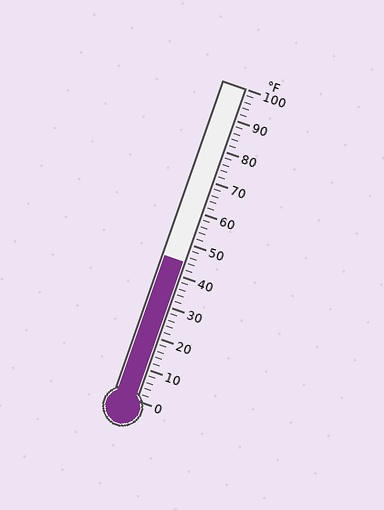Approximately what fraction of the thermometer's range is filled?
The thermometer is filled to approximately 45% of its range.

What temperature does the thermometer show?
The thermometer shows approximately 44°F.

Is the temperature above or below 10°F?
The temperature is above 10°F.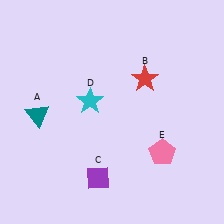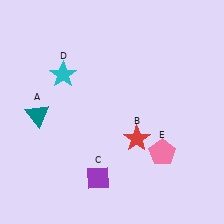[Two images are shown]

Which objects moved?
The objects that moved are: the red star (B), the cyan star (D).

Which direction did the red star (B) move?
The red star (B) moved down.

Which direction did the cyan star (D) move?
The cyan star (D) moved left.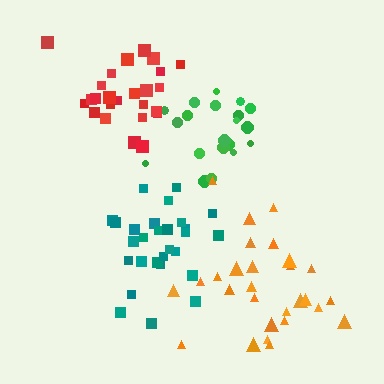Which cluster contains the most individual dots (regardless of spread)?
Teal (28).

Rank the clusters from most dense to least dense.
red, green, teal, orange.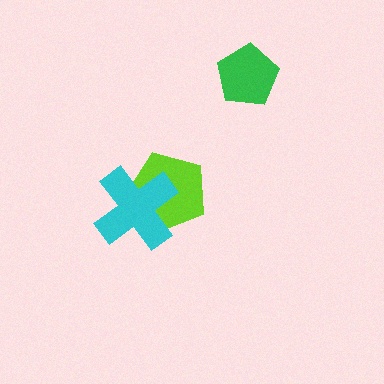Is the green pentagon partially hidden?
No, no other shape covers it.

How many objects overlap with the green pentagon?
0 objects overlap with the green pentagon.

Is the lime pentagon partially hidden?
Yes, it is partially covered by another shape.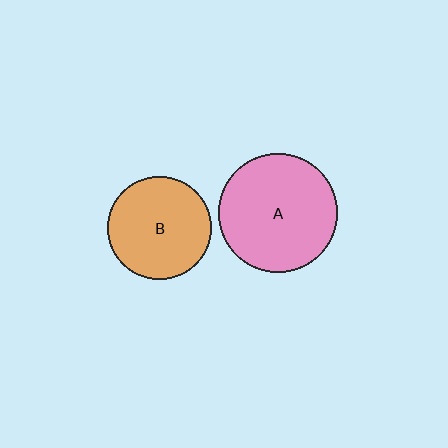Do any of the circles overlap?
No, none of the circles overlap.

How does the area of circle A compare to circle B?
Approximately 1.3 times.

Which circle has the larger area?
Circle A (pink).